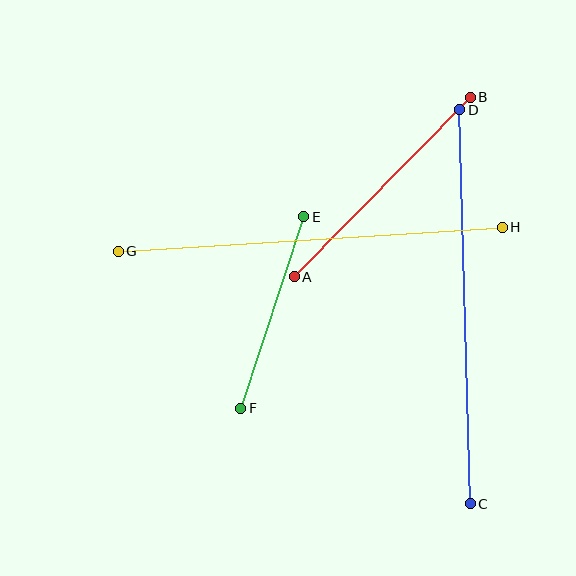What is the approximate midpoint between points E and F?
The midpoint is at approximately (272, 312) pixels.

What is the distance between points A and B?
The distance is approximately 251 pixels.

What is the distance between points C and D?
The distance is approximately 394 pixels.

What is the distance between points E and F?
The distance is approximately 201 pixels.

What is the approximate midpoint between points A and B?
The midpoint is at approximately (382, 187) pixels.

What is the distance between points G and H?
The distance is approximately 385 pixels.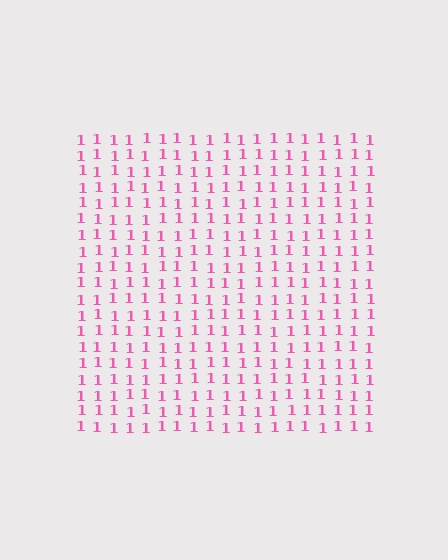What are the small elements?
The small elements are digit 1's.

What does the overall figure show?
The overall figure shows a square.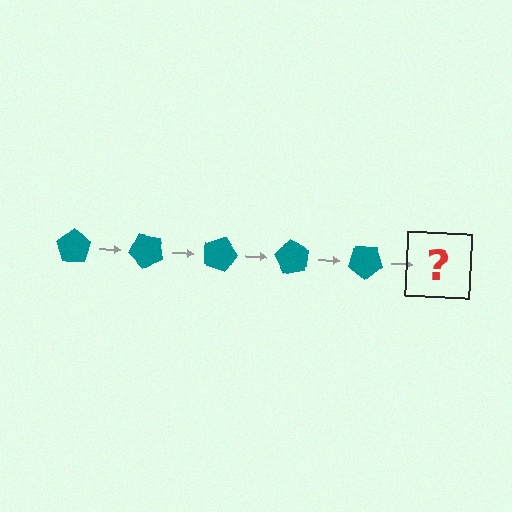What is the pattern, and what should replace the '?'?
The pattern is that the pentagon rotates 45 degrees each step. The '?' should be a teal pentagon rotated 225 degrees.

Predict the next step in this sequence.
The next step is a teal pentagon rotated 225 degrees.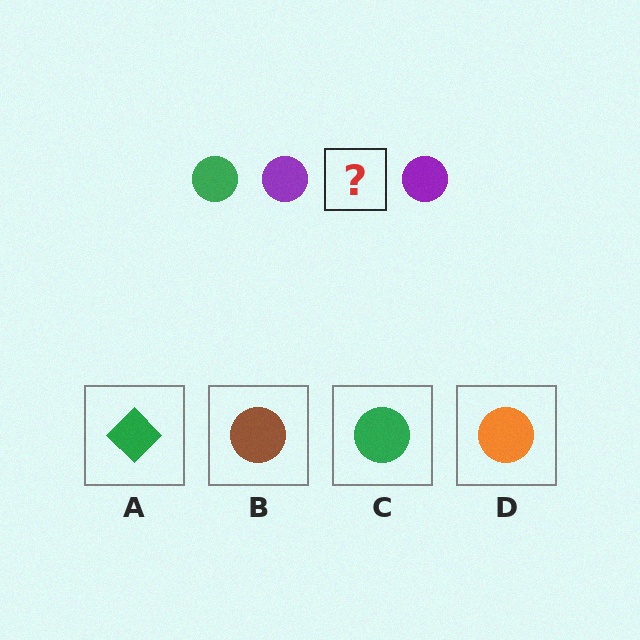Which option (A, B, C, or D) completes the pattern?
C.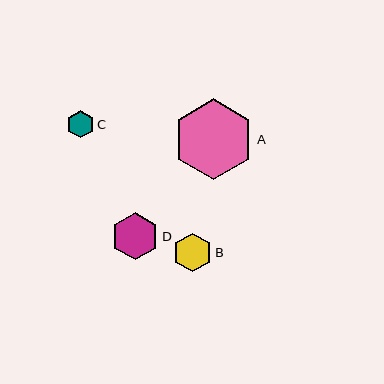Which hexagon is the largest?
Hexagon A is the largest with a size of approximately 81 pixels.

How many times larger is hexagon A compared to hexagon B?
Hexagon A is approximately 2.1 times the size of hexagon B.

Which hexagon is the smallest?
Hexagon C is the smallest with a size of approximately 27 pixels.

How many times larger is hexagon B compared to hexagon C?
Hexagon B is approximately 1.4 times the size of hexagon C.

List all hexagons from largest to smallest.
From largest to smallest: A, D, B, C.